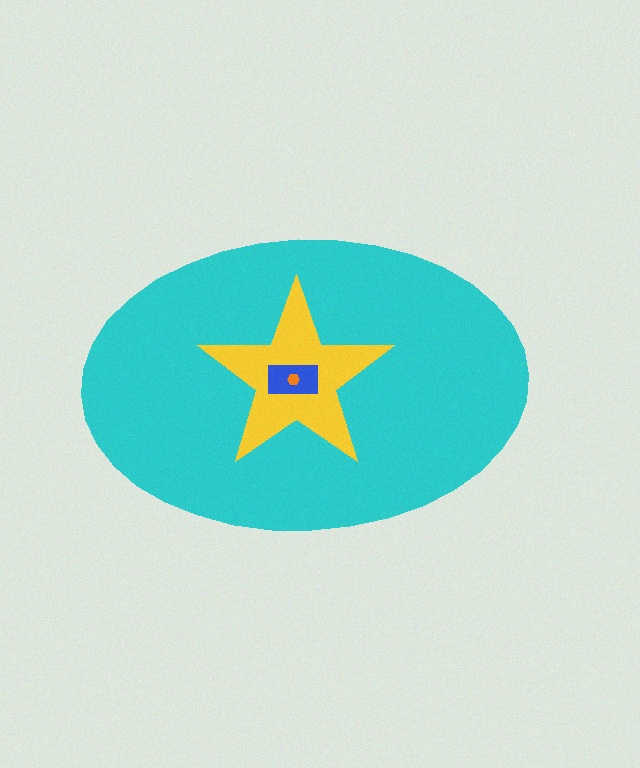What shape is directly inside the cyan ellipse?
The yellow star.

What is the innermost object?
The orange hexagon.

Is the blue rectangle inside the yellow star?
Yes.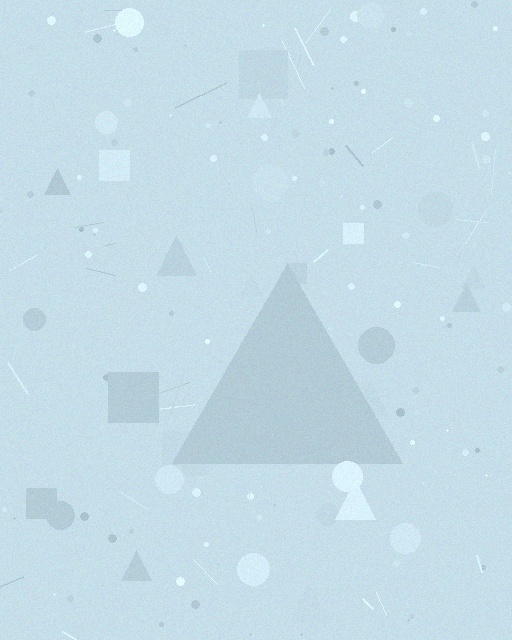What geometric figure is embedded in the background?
A triangle is embedded in the background.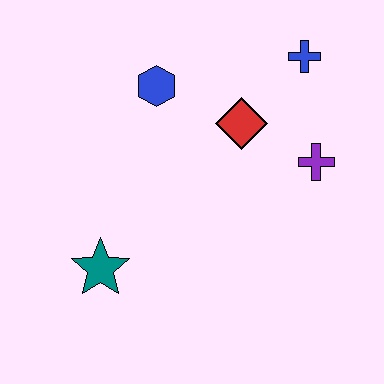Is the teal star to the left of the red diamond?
Yes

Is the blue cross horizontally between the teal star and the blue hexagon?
No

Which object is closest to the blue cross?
The red diamond is closest to the blue cross.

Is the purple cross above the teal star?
Yes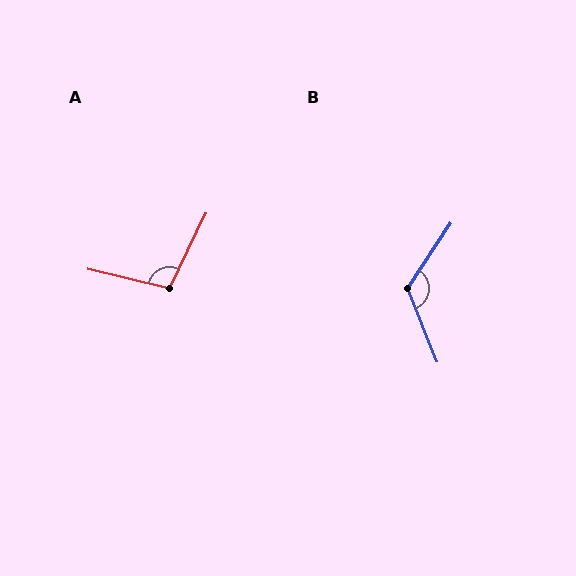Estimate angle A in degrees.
Approximately 102 degrees.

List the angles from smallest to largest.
A (102°), B (124°).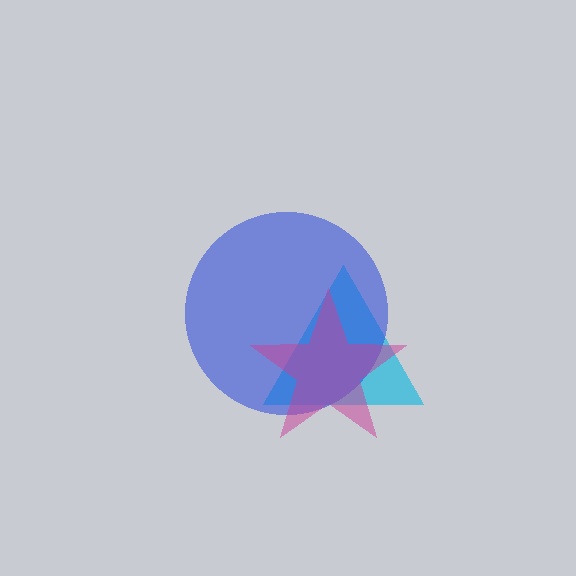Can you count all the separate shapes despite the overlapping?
Yes, there are 3 separate shapes.